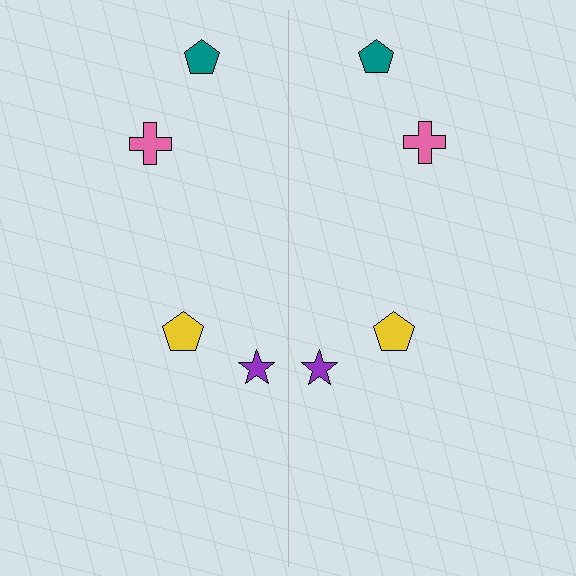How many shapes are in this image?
There are 8 shapes in this image.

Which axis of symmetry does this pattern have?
The pattern has a vertical axis of symmetry running through the center of the image.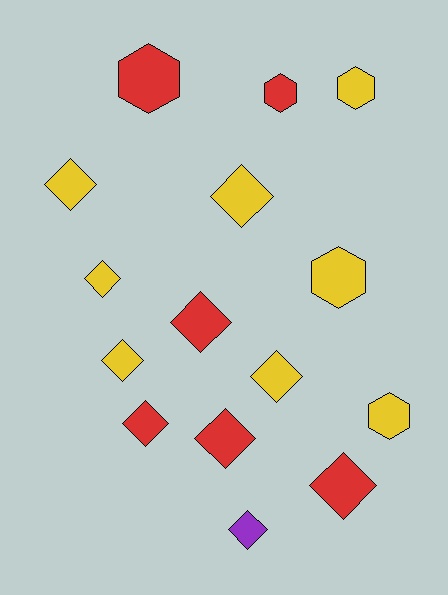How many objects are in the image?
There are 15 objects.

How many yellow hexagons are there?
There are 3 yellow hexagons.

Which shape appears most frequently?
Diamond, with 10 objects.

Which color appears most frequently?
Yellow, with 8 objects.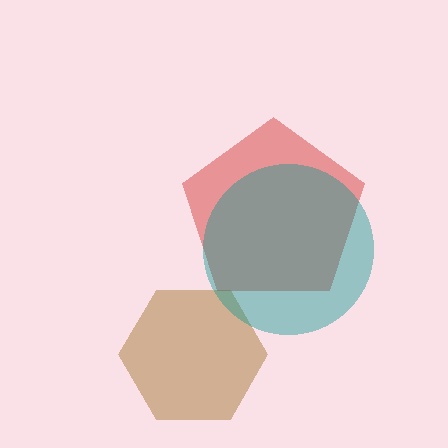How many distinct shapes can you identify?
There are 3 distinct shapes: a brown hexagon, a red pentagon, a teal circle.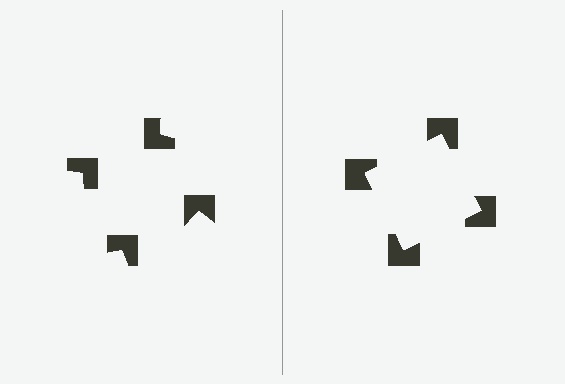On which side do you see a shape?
An illusory square appears on the right side. On the left side the wedge cuts are rotated, so no coherent shape forms.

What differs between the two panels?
The notched squares are positioned identically on both sides; only the wedge orientations differ. On the right they align to a square; on the left they are misaligned.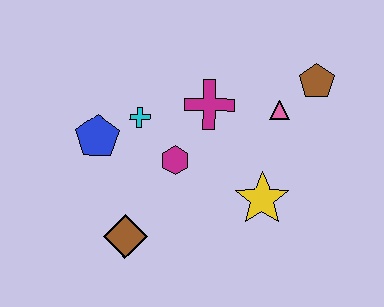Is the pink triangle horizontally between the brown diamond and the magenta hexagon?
No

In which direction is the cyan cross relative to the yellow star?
The cyan cross is to the left of the yellow star.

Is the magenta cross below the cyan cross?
No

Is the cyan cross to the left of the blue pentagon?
No